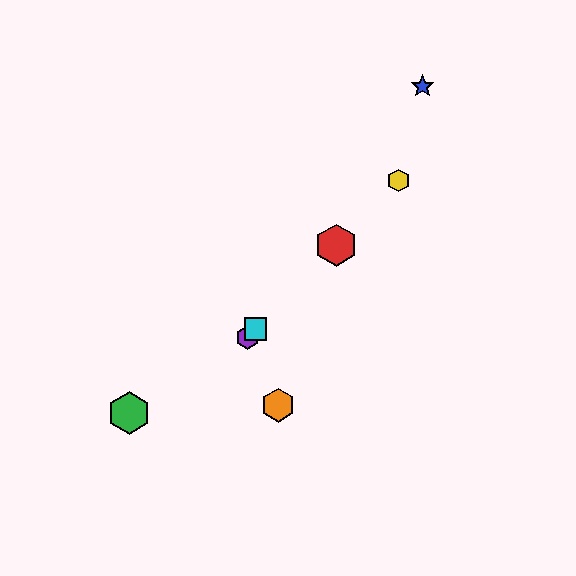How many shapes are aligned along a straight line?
4 shapes (the red hexagon, the yellow hexagon, the purple hexagon, the cyan square) are aligned along a straight line.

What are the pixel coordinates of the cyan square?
The cyan square is at (255, 329).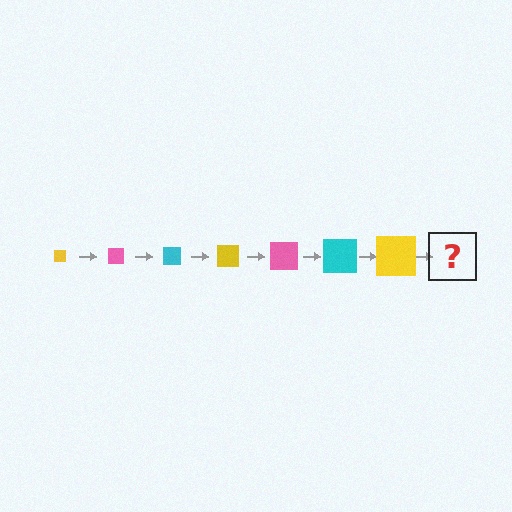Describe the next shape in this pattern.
It should be a pink square, larger than the previous one.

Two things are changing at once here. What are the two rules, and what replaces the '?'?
The two rules are that the square grows larger each step and the color cycles through yellow, pink, and cyan. The '?' should be a pink square, larger than the previous one.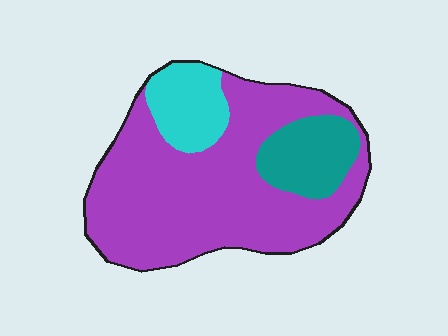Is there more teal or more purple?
Purple.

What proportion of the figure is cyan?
Cyan takes up less than a sixth of the figure.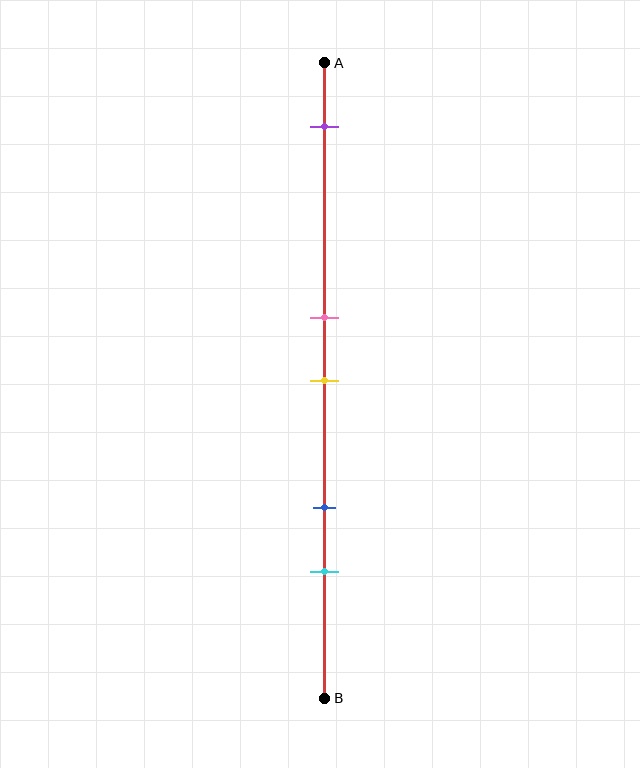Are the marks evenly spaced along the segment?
No, the marks are not evenly spaced.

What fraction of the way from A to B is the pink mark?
The pink mark is approximately 40% (0.4) of the way from A to B.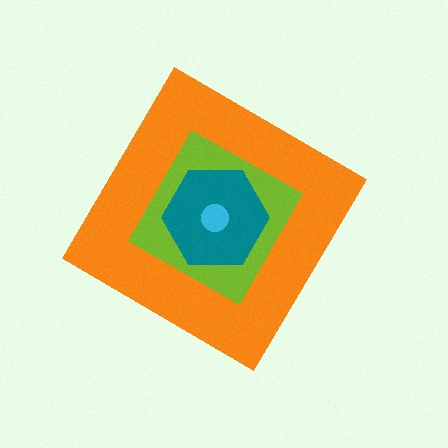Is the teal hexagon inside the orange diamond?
Yes.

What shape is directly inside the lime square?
The teal hexagon.